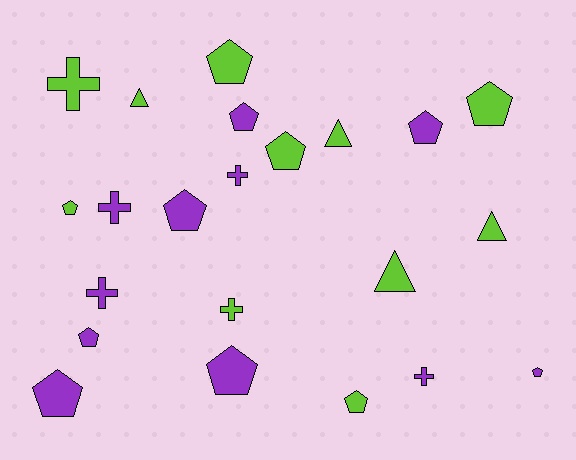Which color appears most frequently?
Lime, with 11 objects.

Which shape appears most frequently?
Pentagon, with 12 objects.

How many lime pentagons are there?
There are 5 lime pentagons.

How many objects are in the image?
There are 22 objects.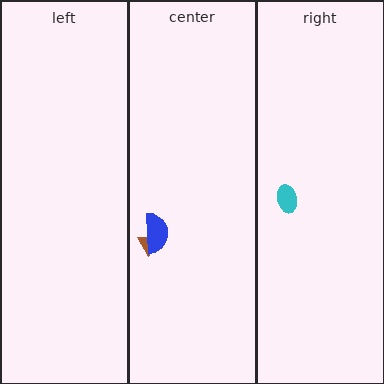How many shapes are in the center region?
2.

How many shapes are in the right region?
1.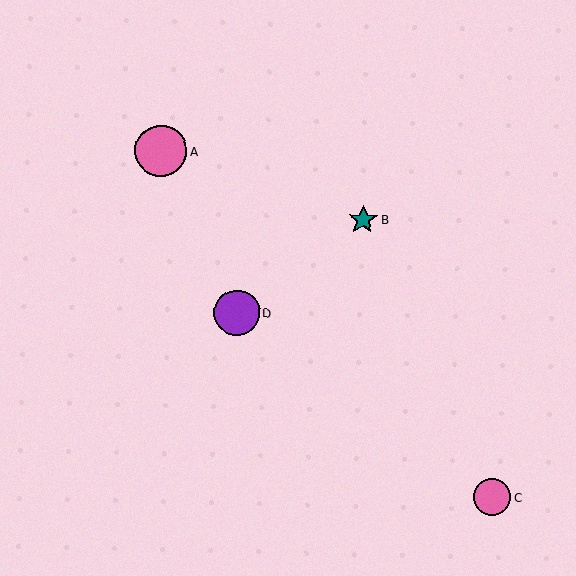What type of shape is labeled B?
Shape B is a teal star.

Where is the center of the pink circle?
The center of the pink circle is at (161, 151).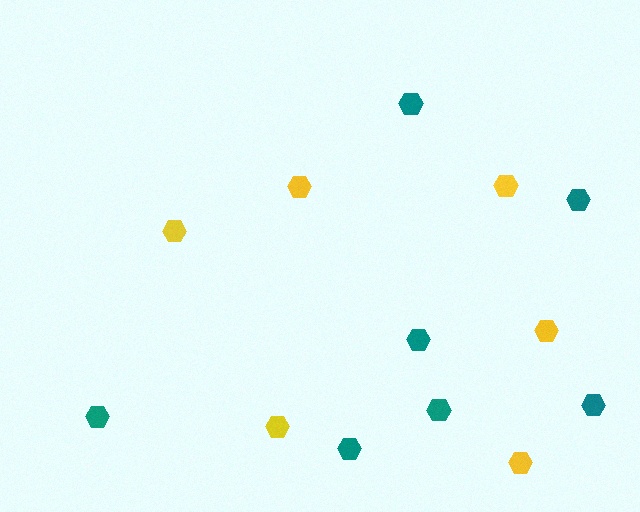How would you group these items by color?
There are 2 groups: one group of yellow hexagons (6) and one group of teal hexagons (7).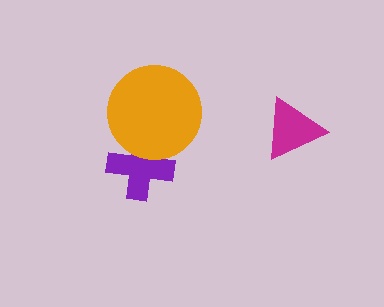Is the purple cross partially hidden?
Yes, it is partially covered by another shape.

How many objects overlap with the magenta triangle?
0 objects overlap with the magenta triangle.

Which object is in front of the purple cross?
The orange circle is in front of the purple cross.